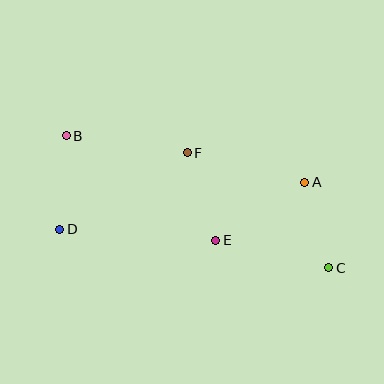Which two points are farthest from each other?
Points B and C are farthest from each other.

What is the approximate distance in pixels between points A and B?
The distance between A and B is approximately 243 pixels.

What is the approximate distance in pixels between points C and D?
The distance between C and D is approximately 272 pixels.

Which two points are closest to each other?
Points A and C are closest to each other.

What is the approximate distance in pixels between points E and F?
The distance between E and F is approximately 92 pixels.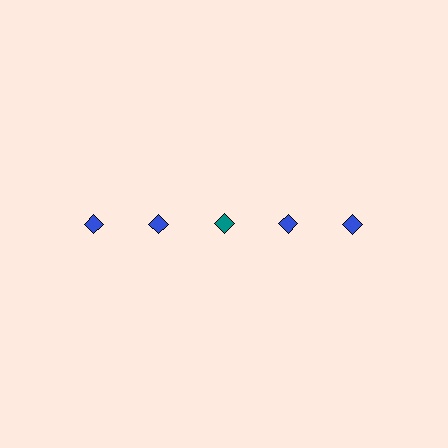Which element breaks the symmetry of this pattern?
The teal diamond in the top row, center column breaks the symmetry. All other shapes are blue diamonds.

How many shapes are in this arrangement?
There are 5 shapes arranged in a grid pattern.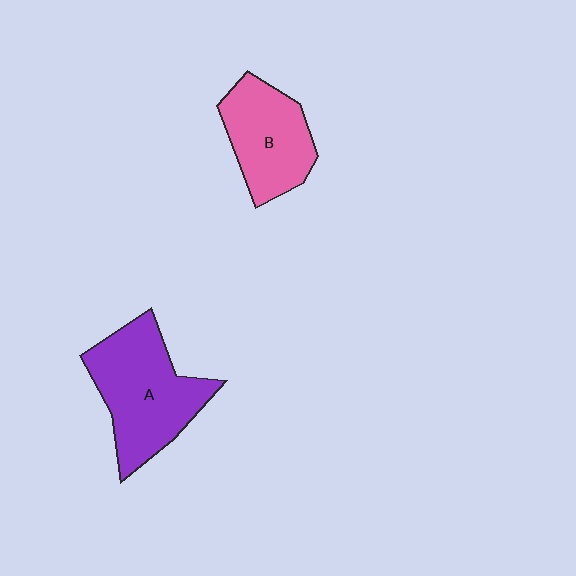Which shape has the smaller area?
Shape B (pink).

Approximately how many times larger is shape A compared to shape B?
Approximately 1.3 times.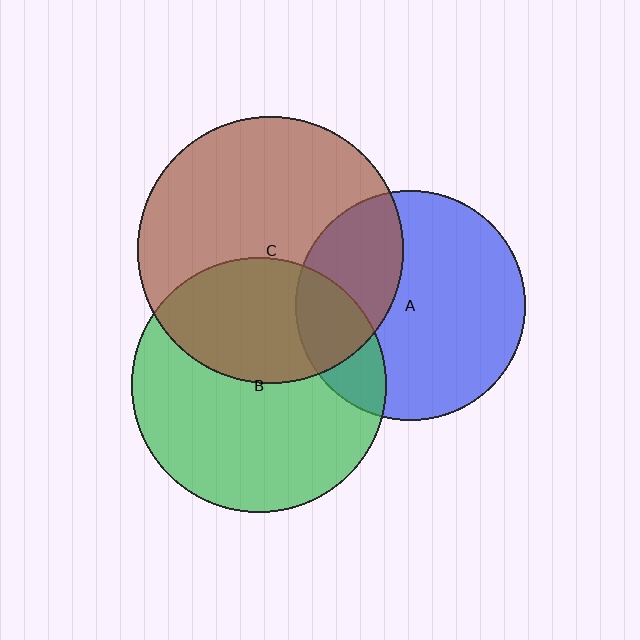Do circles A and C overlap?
Yes.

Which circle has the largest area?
Circle C (brown).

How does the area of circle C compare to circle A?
Approximately 1.3 times.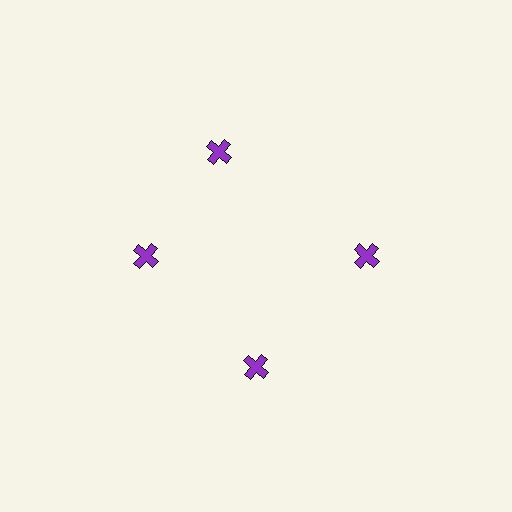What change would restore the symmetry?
The symmetry would be restored by rotating it back into even spacing with its neighbors so that all 4 crosses sit at equal angles and equal distance from the center.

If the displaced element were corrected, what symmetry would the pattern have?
It would have 4-fold rotational symmetry — the pattern would map onto itself every 90 degrees.